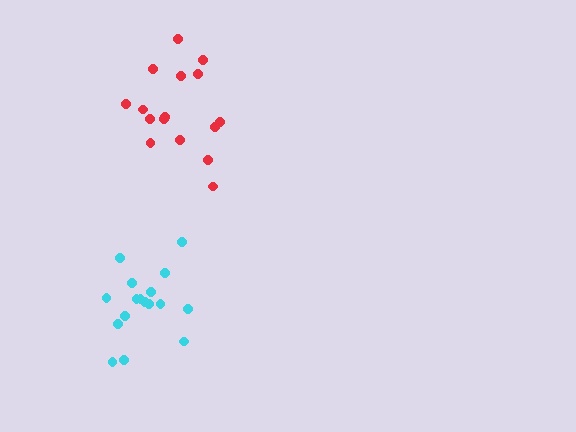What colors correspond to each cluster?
The clusters are colored: red, cyan.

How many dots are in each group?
Group 1: 16 dots, Group 2: 17 dots (33 total).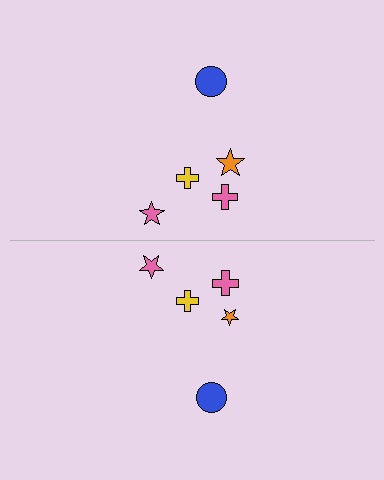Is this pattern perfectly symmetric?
No, the pattern is not perfectly symmetric. The orange star on the bottom side has a different size than its mirror counterpart.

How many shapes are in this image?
There are 10 shapes in this image.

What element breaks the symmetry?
The orange star on the bottom side has a different size than its mirror counterpart.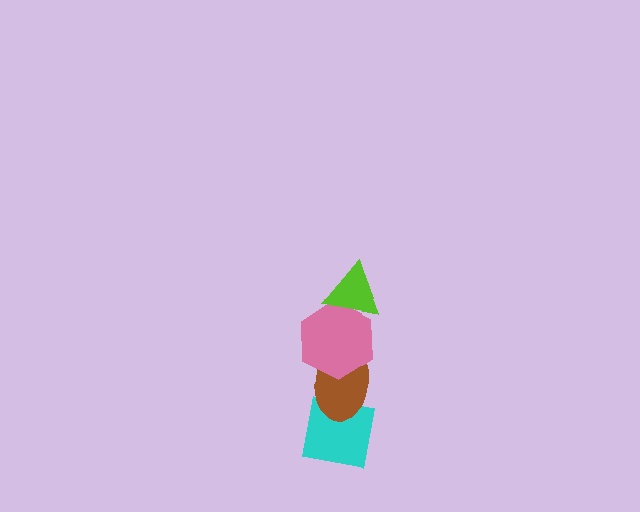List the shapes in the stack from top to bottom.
From top to bottom: the lime triangle, the pink hexagon, the brown ellipse, the cyan square.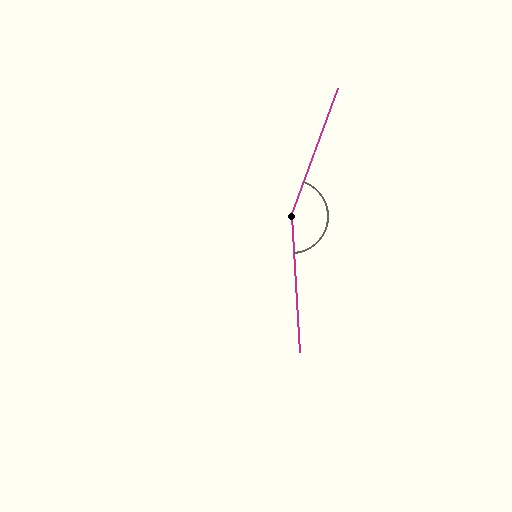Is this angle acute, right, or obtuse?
It is obtuse.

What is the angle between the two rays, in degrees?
Approximately 156 degrees.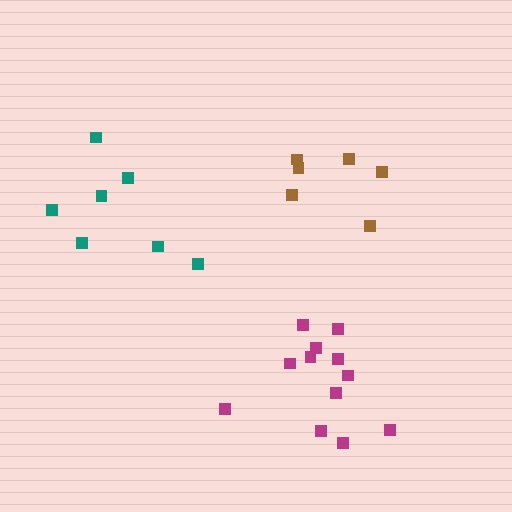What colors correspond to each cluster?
The clusters are colored: magenta, teal, brown.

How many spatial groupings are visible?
There are 3 spatial groupings.